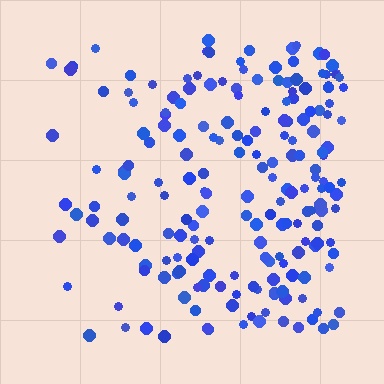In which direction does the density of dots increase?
From left to right, with the right side densest.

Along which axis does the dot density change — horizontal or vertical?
Horizontal.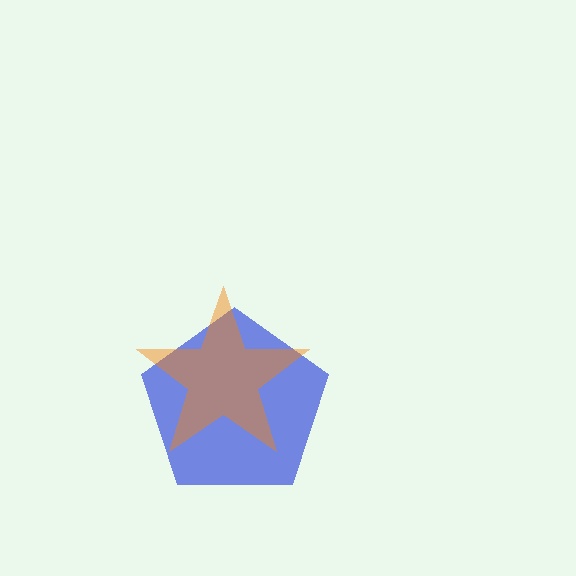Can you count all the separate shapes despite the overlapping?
Yes, there are 2 separate shapes.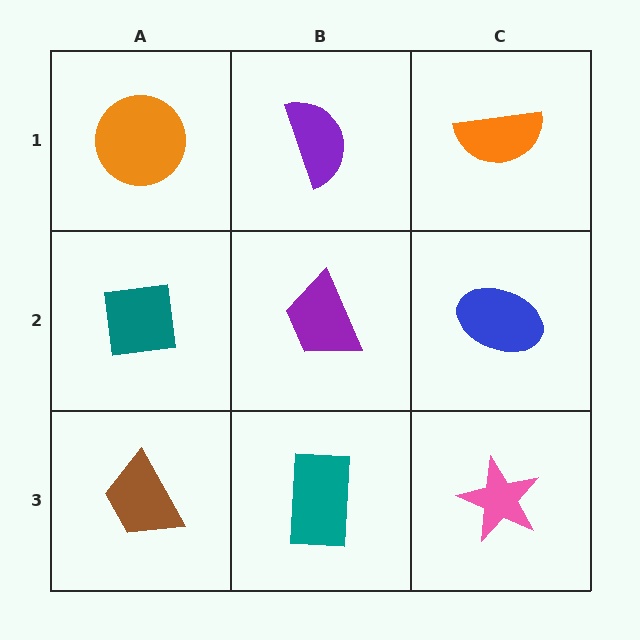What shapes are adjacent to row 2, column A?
An orange circle (row 1, column A), a brown trapezoid (row 3, column A), a purple trapezoid (row 2, column B).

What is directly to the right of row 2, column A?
A purple trapezoid.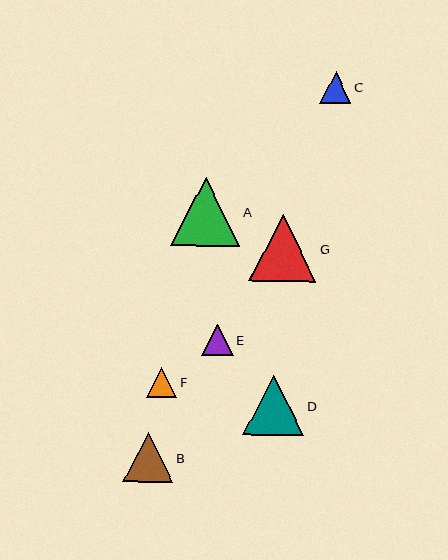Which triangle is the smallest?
Triangle F is the smallest with a size of approximately 30 pixels.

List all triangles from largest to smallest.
From largest to smallest: A, G, D, B, C, E, F.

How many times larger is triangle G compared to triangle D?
Triangle G is approximately 1.1 times the size of triangle D.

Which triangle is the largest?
Triangle A is the largest with a size of approximately 69 pixels.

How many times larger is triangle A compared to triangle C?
Triangle A is approximately 2.2 times the size of triangle C.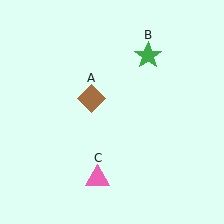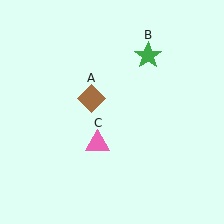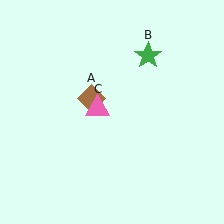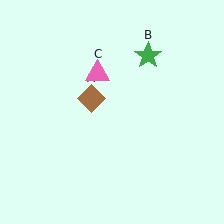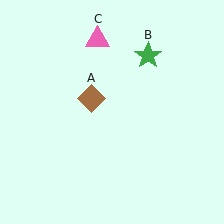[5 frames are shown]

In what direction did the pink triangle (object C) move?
The pink triangle (object C) moved up.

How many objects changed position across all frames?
1 object changed position: pink triangle (object C).